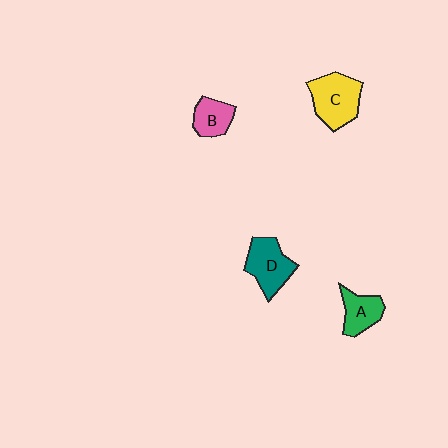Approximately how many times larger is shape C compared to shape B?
Approximately 1.8 times.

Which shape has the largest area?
Shape C (yellow).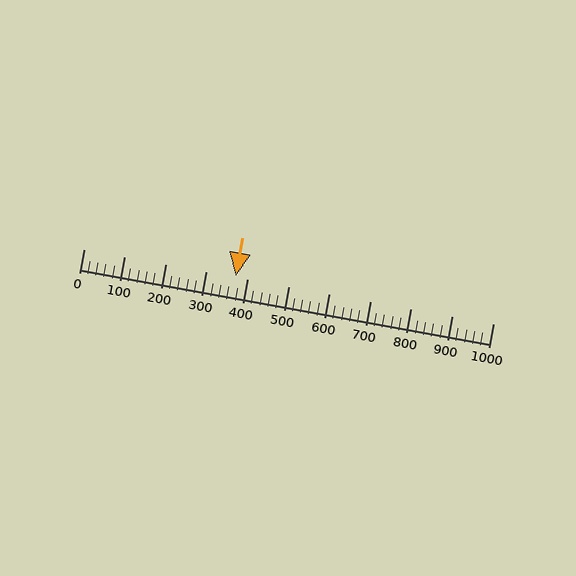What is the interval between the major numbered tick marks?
The major tick marks are spaced 100 units apart.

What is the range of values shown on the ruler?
The ruler shows values from 0 to 1000.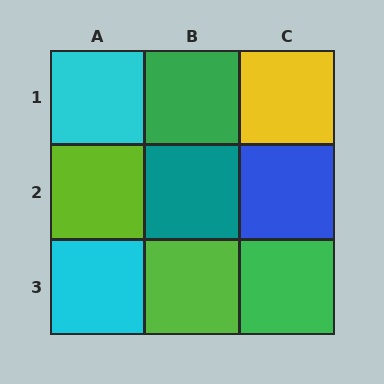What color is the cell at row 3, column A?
Cyan.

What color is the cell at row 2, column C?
Blue.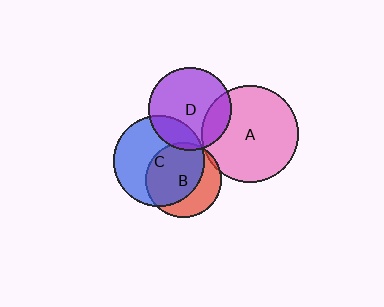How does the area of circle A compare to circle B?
Approximately 1.6 times.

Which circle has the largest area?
Circle A (pink).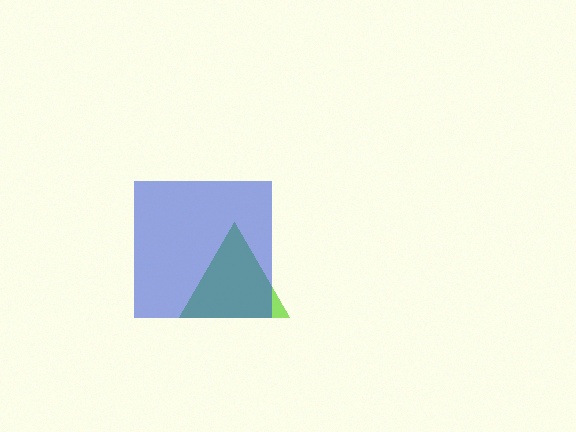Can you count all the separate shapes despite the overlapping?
Yes, there are 2 separate shapes.